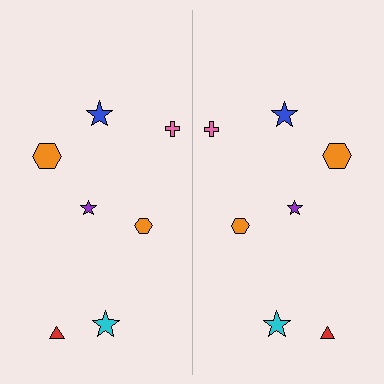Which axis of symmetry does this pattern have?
The pattern has a vertical axis of symmetry running through the center of the image.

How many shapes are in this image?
There are 14 shapes in this image.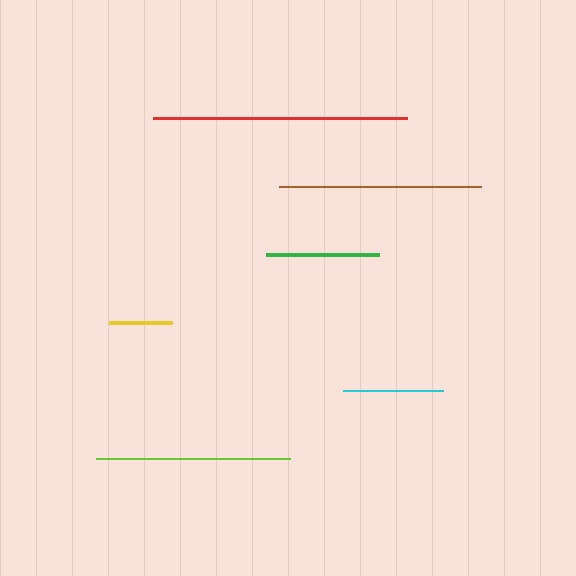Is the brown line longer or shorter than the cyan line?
The brown line is longer than the cyan line.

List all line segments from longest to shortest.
From longest to shortest: red, brown, lime, green, cyan, yellow.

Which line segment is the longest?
The red line is the longest at approximately 254 pixels.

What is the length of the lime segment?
The lime segment is approximately 194 pixels long.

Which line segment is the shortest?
The yellow line is the shortest at approximately 63 pixels.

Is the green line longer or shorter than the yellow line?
The green line is longer than the yellow line.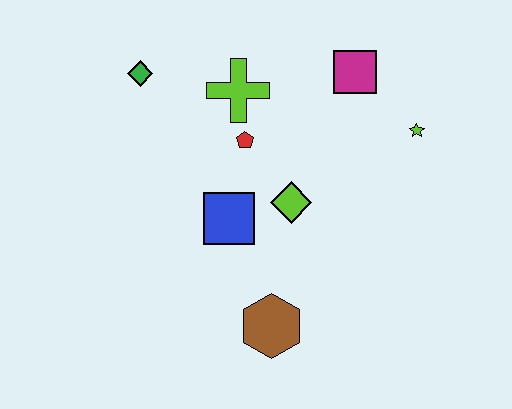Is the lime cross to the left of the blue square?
No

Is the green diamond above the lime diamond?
Yes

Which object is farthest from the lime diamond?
The green diamond is farthest from the lime diamond.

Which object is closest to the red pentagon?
The lime cross is closest to the red pentagon.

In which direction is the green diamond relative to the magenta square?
The green diamond is to the left of the magenta square.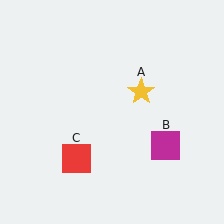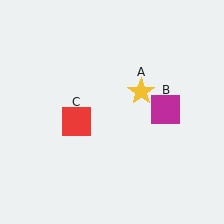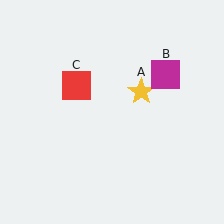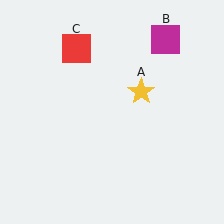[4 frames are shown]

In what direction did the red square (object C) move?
The red square (object C) moved up.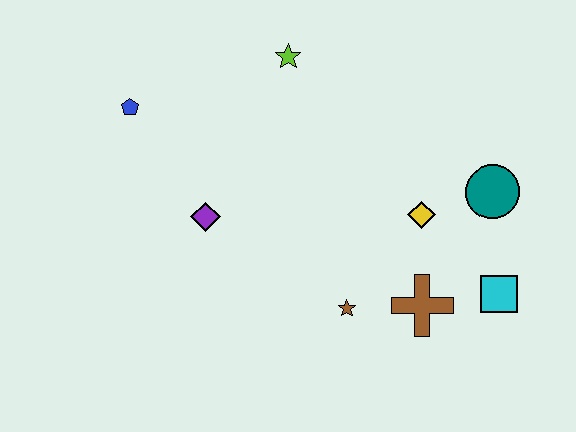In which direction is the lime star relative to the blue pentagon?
The lime star is to the right of the blue pentagon.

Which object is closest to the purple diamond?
The blue pentagon is closest to the purple diamond.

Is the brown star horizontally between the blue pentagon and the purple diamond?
No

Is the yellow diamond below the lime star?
Yes